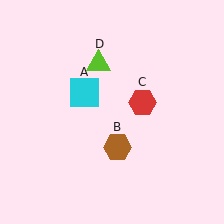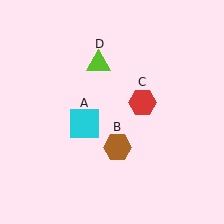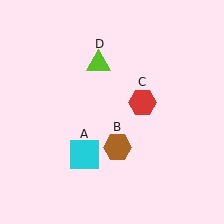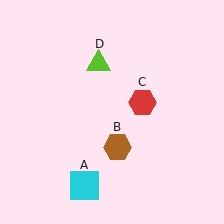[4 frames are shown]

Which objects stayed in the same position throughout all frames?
Brown hexagon (object B) and red hexagon (object C) and lime triangle (object D) remained stationary.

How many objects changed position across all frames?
1 object changed position: cyan square (object A).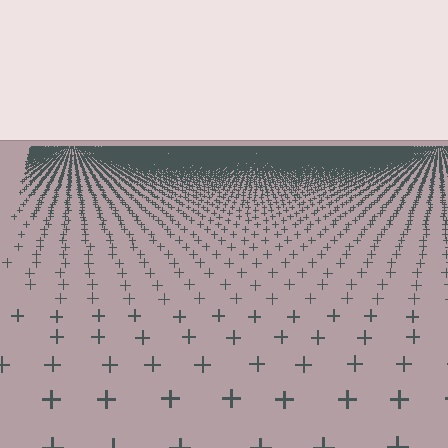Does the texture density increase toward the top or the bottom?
Density increases toward the top.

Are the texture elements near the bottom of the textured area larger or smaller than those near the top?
Larger. Near the bottom, elements are closer to the viewer and appear at a bigger on-screen size.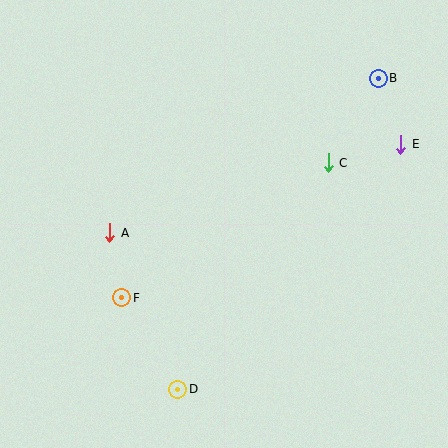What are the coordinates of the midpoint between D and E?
The midpoint between D and E is at (289, 267).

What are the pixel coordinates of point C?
Point C is at (328, 163).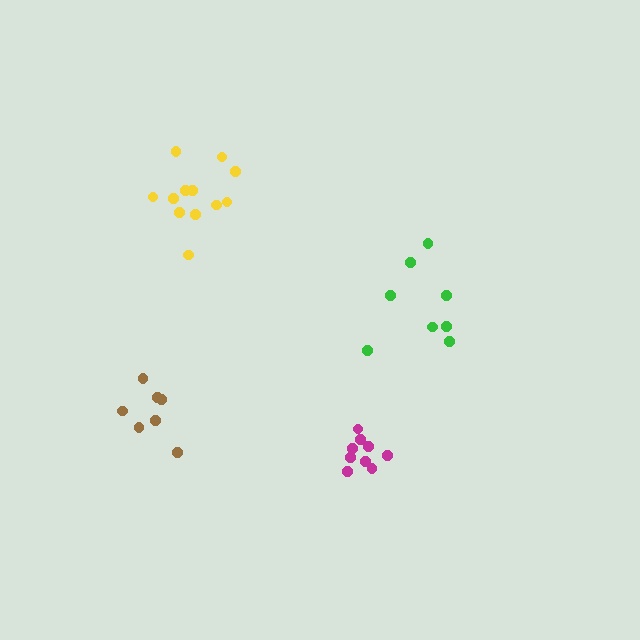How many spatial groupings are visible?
There are 4 spatial groupings.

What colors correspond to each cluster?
The clusters are colored: green, yellow, brown, magenta.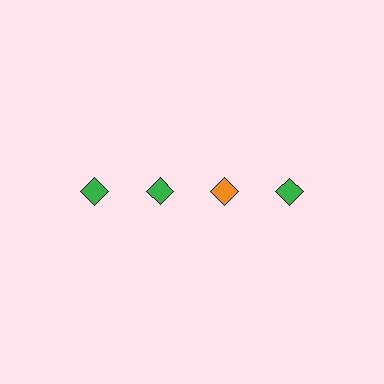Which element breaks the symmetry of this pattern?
The orange diamond in the top row, center column breaks the symmetry. All other shapes are green diamonds.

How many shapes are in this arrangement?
There are 4 shapes arranged in a grid pattern.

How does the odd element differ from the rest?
It has a different color: orange instead of green.